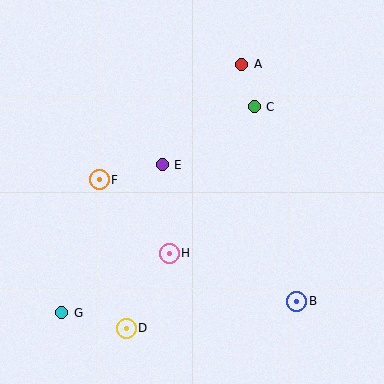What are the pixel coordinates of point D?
Point D is at (126, 328).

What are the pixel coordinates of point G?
Point G is at (62, 313).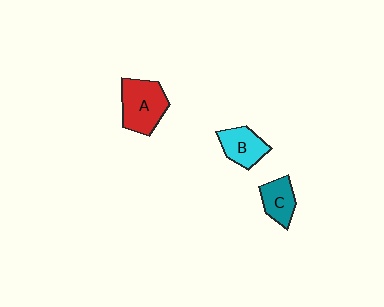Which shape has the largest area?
Shape A (red).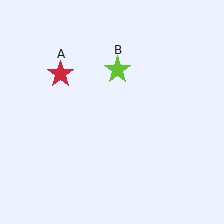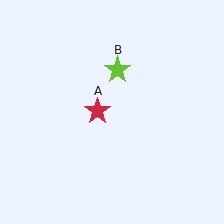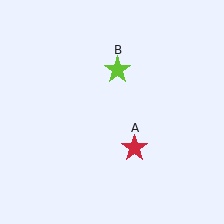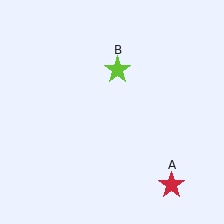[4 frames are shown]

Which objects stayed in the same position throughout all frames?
Lime star (object B) remained stationary.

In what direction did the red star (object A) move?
The red star (object A) moved down and to the right.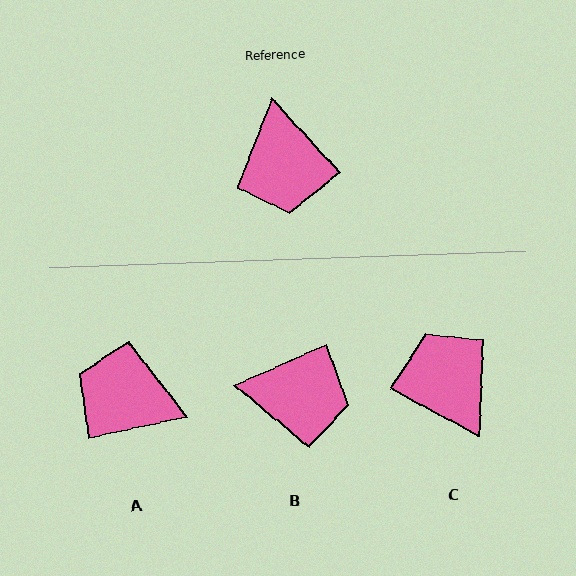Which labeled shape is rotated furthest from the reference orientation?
C, about 161 degrees away.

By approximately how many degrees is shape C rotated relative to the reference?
Approximately 161 degrees clockwise.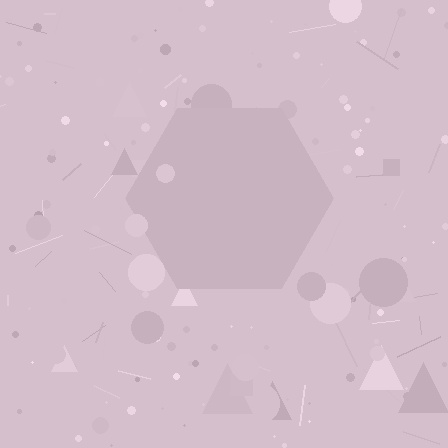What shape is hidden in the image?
A hexagon is hidden in the image.